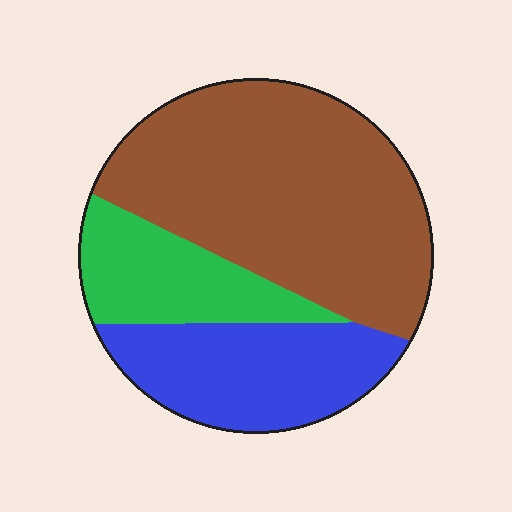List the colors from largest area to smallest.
From largest to smallest: brown, blue, green.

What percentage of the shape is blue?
Blue takes up about one quarter (1/4) of the shape.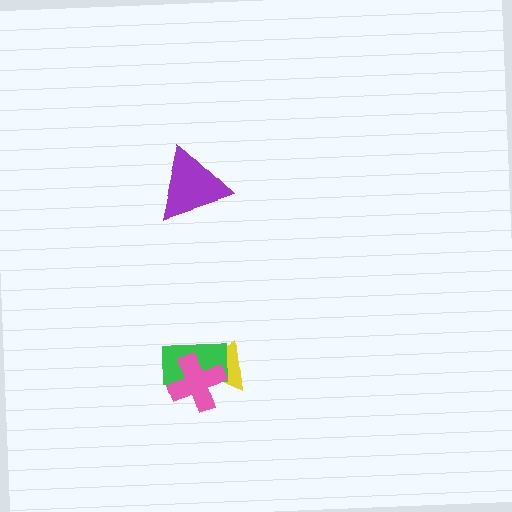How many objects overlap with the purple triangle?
0 objects overlap with the purple triangle.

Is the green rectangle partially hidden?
Yes, it is partially covered by another shape.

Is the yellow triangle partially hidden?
Yes, it is partially covered by another shape.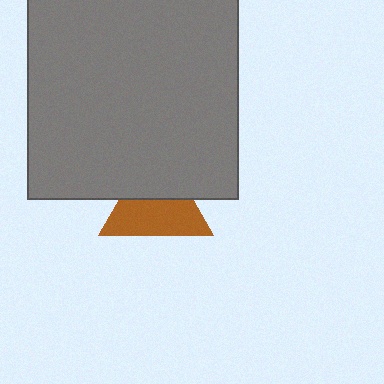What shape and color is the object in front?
The object in front is a gray square.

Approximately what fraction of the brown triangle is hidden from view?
Roughly 41% of the brown triangle is hidden behind the gray square.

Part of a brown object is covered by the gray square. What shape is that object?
It is a triangle.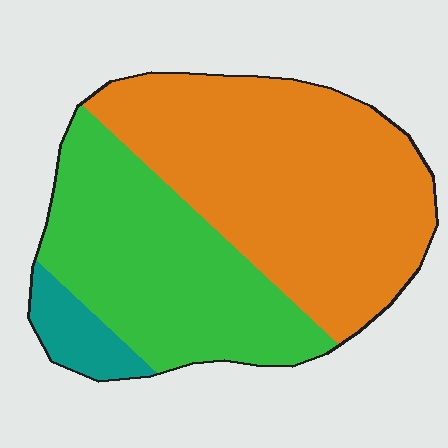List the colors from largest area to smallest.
From largest to smallest: orange, green, teal.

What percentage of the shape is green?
Green takes up about three eighths (3/8) of the shape.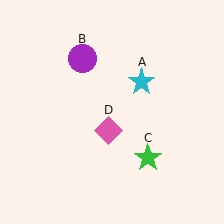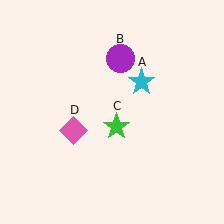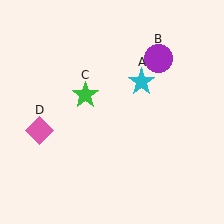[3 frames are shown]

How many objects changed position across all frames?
3 objects changed position: purple circle (object B), green star (object C), pink diamond (object D).